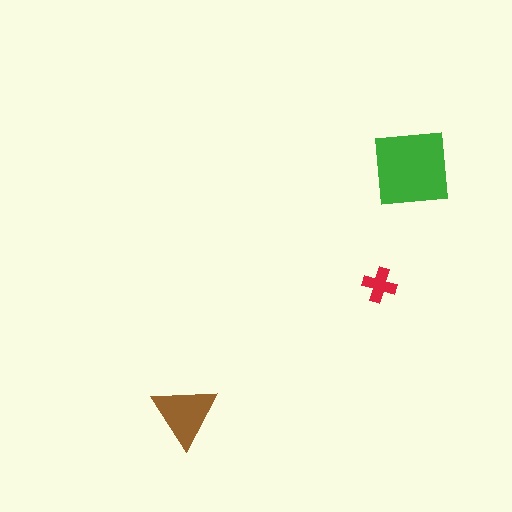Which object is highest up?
The green square is topmost.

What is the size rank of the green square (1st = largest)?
1st.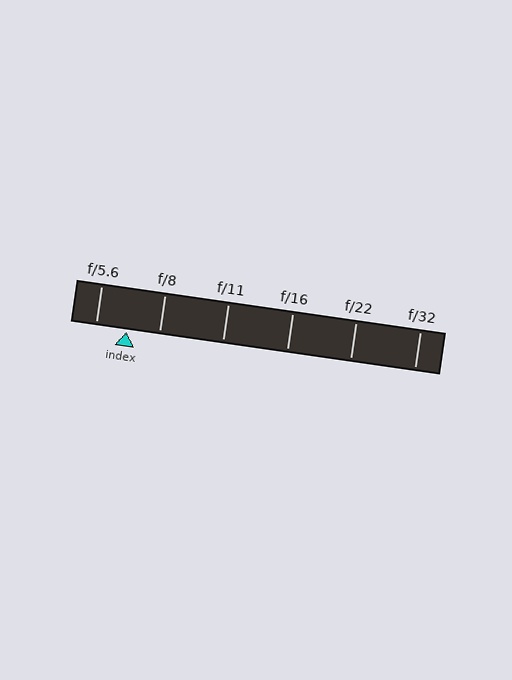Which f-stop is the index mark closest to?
The index mark is closest to f/5.6.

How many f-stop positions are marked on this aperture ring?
There are 6 f-stop positions marked.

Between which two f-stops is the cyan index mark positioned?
The index mark is between f/5.6 and f/8.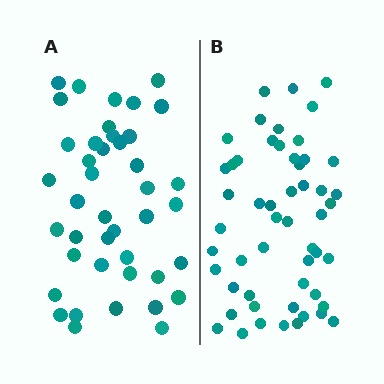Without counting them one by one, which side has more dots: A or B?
Region B (the right region) has more dots.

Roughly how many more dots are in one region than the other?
Region B has roughly 12 or so more dots than region A.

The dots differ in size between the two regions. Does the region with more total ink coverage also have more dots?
No. Region A has more total ink coverage because its dots are larger, but region B actually contains more individual dots. Total area can be misleading — the number of items is what matters here.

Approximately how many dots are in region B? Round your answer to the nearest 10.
About 50 dots. (The exact count is 53, which rounds to 50.)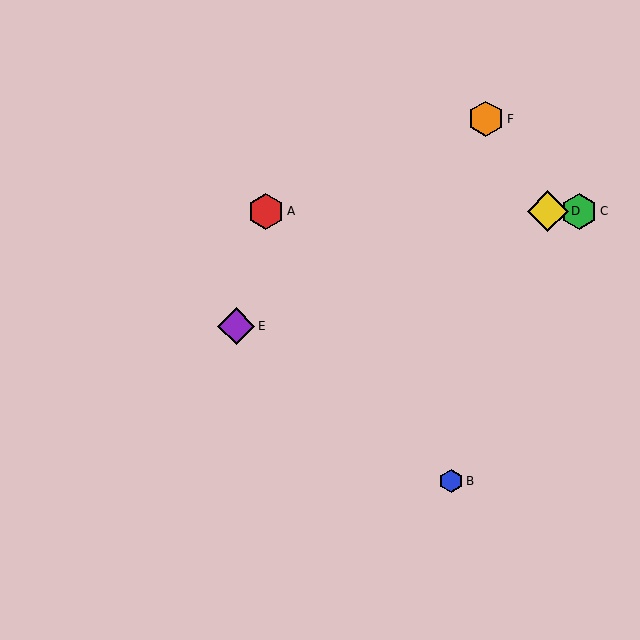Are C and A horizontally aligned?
Yes, both are at y≈211.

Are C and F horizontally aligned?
No, C is at y≈211 and F is at y≈119.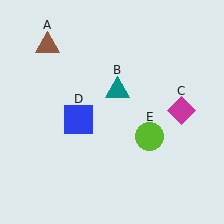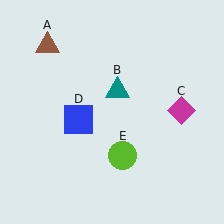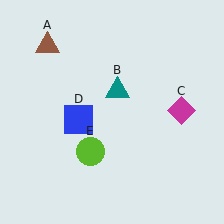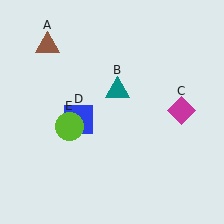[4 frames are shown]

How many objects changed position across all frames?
1 object changed position: lime circle (object E).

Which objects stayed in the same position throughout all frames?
Brown triangle (object A) and teal triangle (object B) and magenta diamond (object C) and blue square (object D) remained stationary.